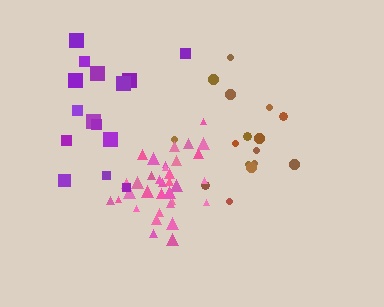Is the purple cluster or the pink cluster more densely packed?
Pink.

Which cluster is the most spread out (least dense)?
Brown.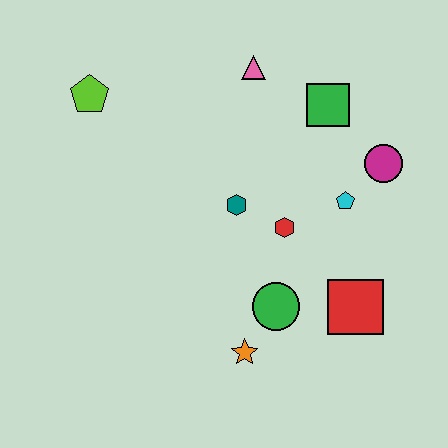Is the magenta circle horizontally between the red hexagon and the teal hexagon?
No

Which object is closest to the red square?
The green circle is closest to the red square.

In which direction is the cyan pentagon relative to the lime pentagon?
The cyan pentagon is to the right of the lime pentagon.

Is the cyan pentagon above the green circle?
Yes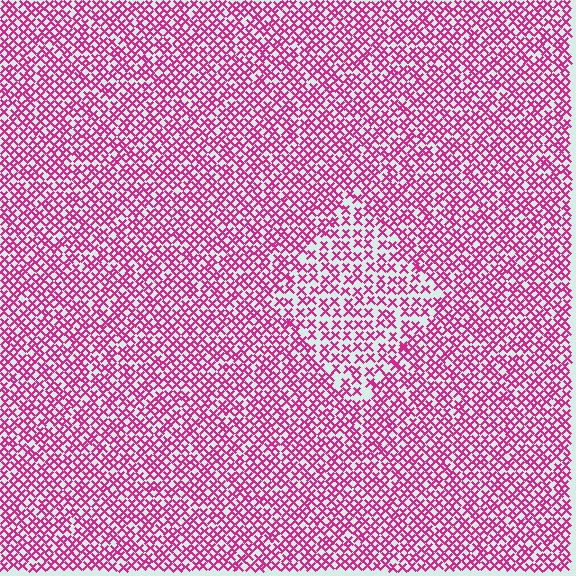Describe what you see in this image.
The image contains small magenta elements arranged at two different densities. A diamond-shaped region is visible where the elements are less densely packed than the surrounding area.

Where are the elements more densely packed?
The elements are more densely packed outside the diamond boundary.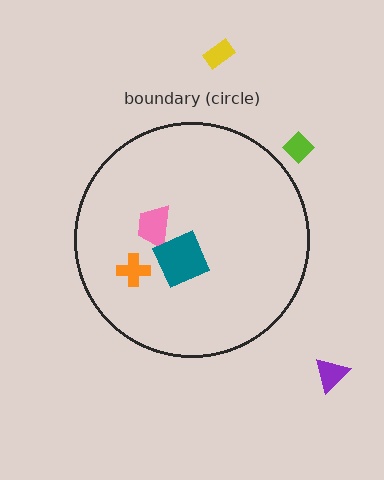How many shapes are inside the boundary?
3 inside, 3 outside.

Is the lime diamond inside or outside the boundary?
Outside.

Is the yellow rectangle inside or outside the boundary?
Outside.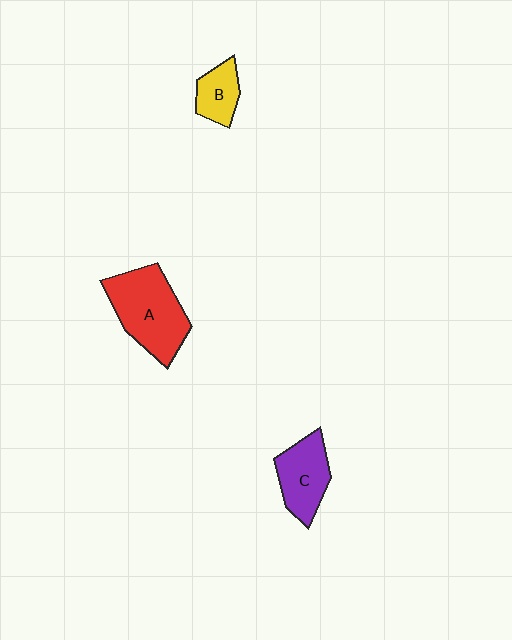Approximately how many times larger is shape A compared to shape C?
Approximately 1.5 times.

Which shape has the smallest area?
Shape B (yellow).